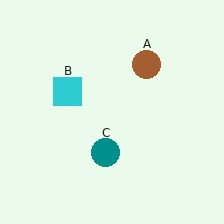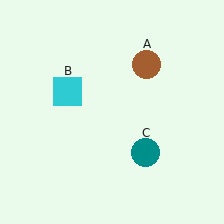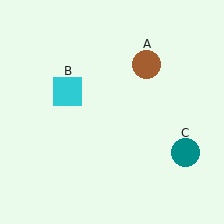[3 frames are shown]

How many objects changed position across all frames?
1 object changed position: teal circle (object C).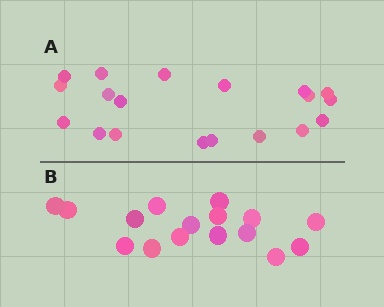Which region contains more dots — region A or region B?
Region A (the top region) has more dots.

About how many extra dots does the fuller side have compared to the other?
Region A has just a few more — roughly 2 or 3 more dots than region B.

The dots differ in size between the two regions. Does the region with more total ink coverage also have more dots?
No. Region B has more total ink coverage because its dots are larger, but region A actually contains more individual dots. Total area can be misleading — the number of items is what matters here.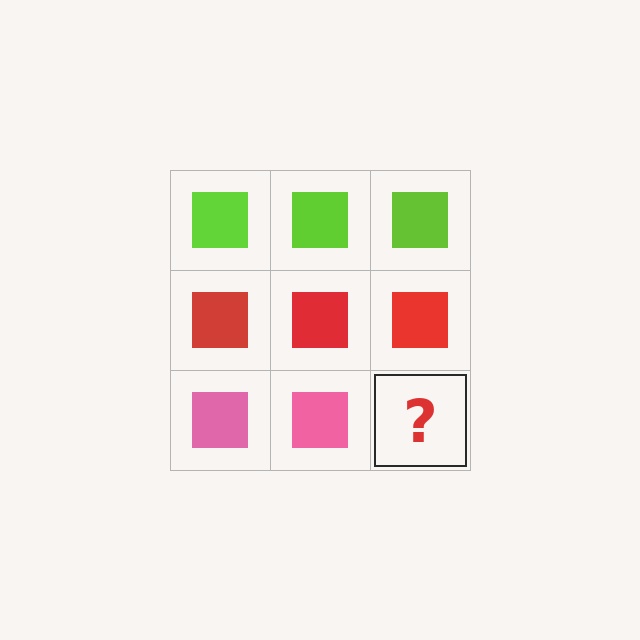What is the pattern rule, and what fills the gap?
The rule is that each row has a consistent color. The gap should be filled with a pink square.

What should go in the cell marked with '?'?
The missing cell should contain a pink square.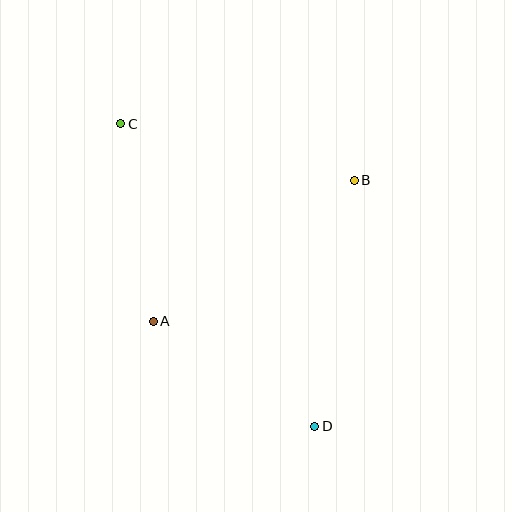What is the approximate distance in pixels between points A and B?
The distance between A and B is approximately 245 pixels.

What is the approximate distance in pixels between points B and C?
The distance between B and C is approximately 240 pixels.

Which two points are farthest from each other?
Points C and D are farthest from each other.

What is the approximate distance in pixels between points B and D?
The distance between B and D is approximately 249 pixels.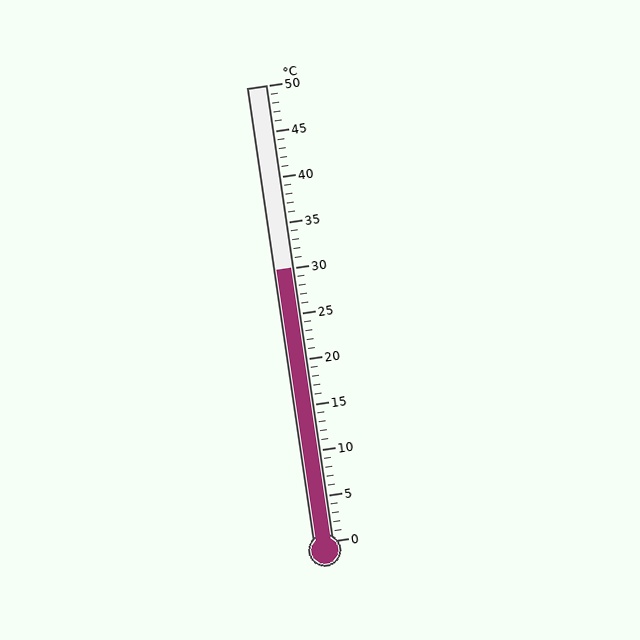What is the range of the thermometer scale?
The thermometer scale ranges from 0°C to 50°C.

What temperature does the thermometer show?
The thermometer shows approximately 30°C.